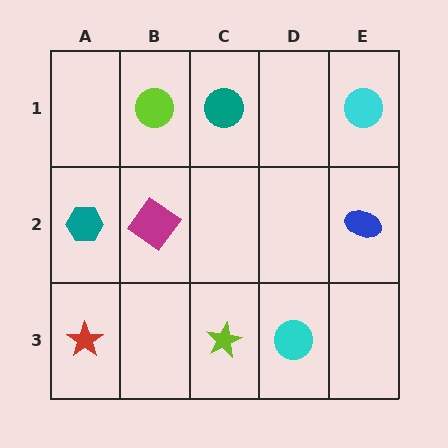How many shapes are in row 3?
3 shapes.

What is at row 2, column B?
A magenta diamond.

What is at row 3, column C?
A lime star.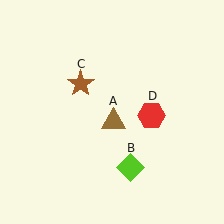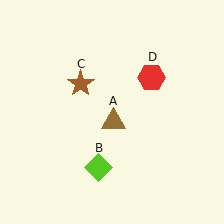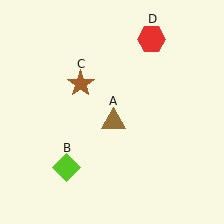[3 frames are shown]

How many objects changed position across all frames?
2 objects changed position: lime diamond (object B), red hexagon (object D).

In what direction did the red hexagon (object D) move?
The red hexagon (object D) moved up.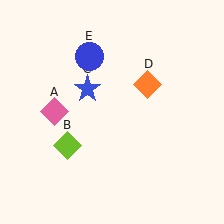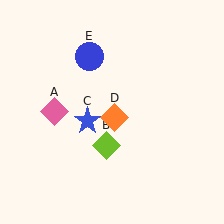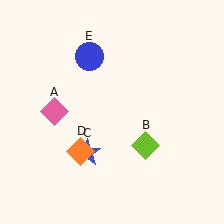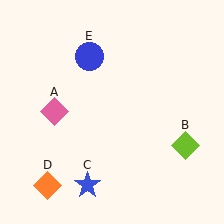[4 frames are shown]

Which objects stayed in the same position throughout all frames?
Pink diamond (object A) and blue circle (object E) remained stationary.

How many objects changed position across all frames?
3 objects changed position: lime diamond (object B), blue star (object C), orange diamond (object D).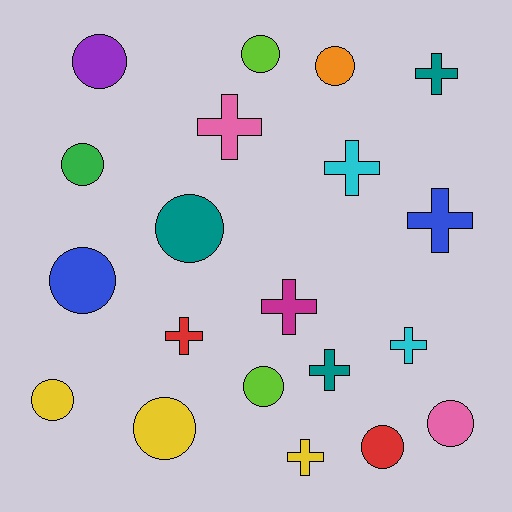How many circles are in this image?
There are 11 circles.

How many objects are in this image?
There are 20 objects.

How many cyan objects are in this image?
There are 2 cyan objects.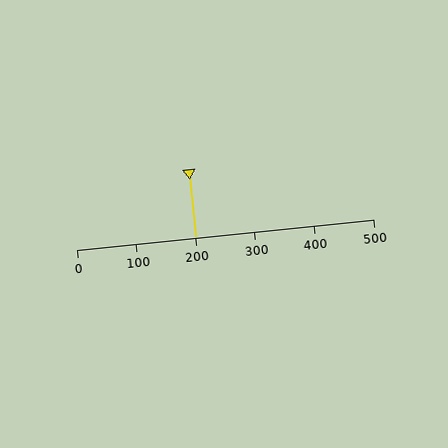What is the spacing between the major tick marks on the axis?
The major ticks are spaced 100 apart.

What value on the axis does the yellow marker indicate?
The marker indicates approximately 200.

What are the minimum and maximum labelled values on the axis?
The axis runs from 0 to 500.